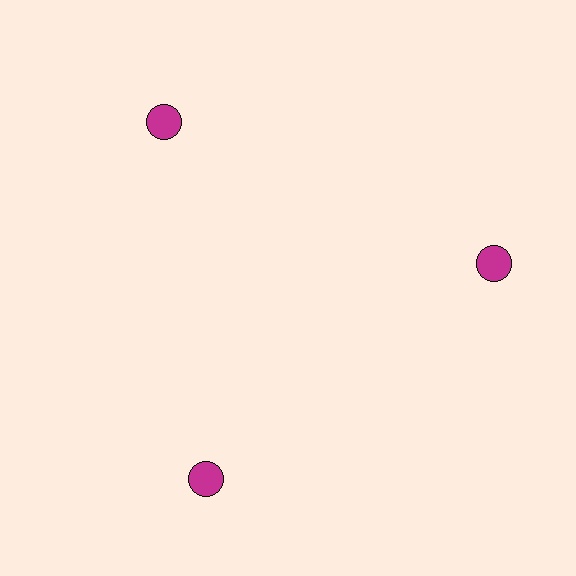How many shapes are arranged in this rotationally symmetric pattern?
There are 3 shapes, arranged in 3 groups of 1.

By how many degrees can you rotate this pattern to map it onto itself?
The pattern maps onto itself every 120 degrees of rotation.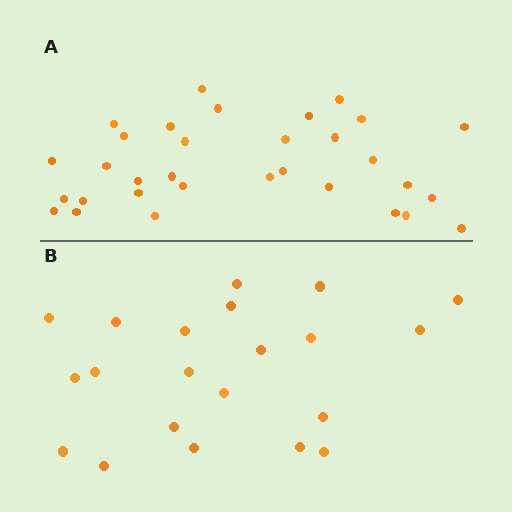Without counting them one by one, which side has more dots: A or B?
Region A (the top region) has more dots.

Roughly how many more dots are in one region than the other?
Region A has roughly 12 or so more dots than region B.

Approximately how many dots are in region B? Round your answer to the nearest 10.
About 20 dots. (The exact count is 21, which rounds to 20.)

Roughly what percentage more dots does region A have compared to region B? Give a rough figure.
About 50% more.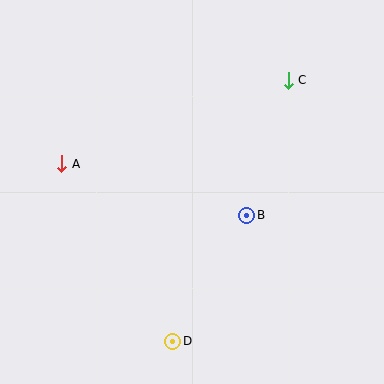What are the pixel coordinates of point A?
Point A is at (62, 164).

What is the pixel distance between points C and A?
The distance between C and A is 241 pixels.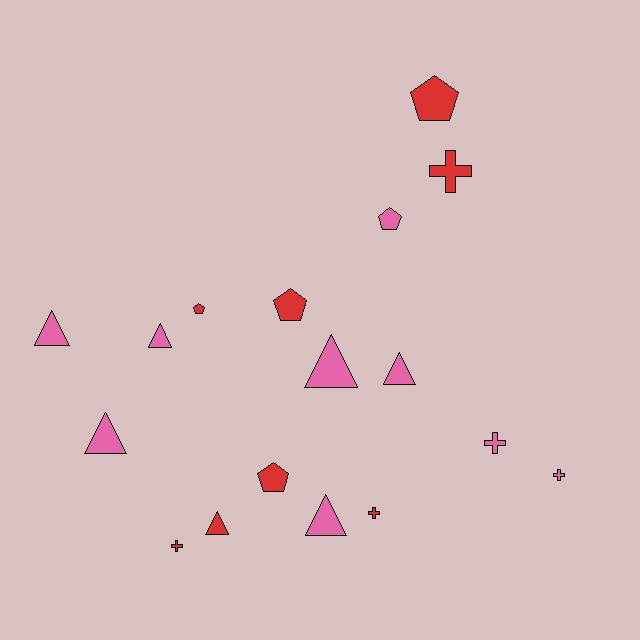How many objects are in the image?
There are 17 objects.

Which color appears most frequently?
Pink, with 9 objects.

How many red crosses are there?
There are 3 red crosses.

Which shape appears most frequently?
Triangle, with 7 objects.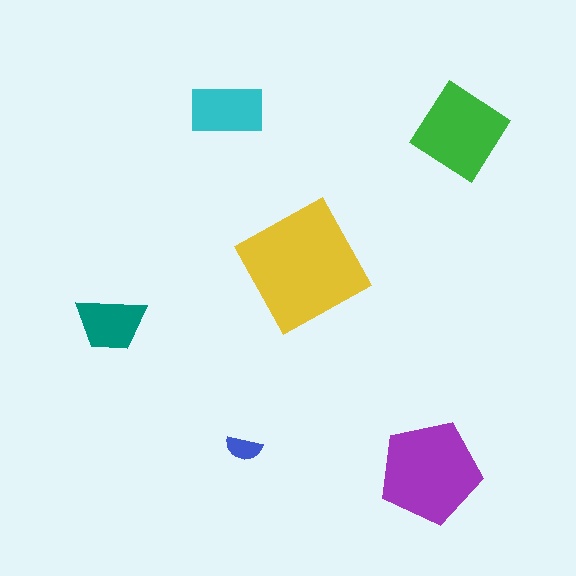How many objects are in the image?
There are 6 objects in the image.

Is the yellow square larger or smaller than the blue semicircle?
Larger.